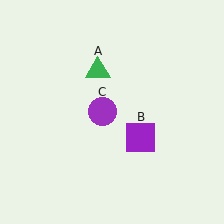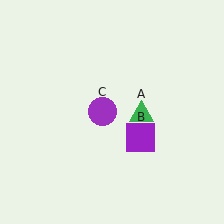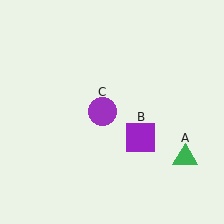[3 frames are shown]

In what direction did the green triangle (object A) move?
The green triangle (object A) moved down and to the right.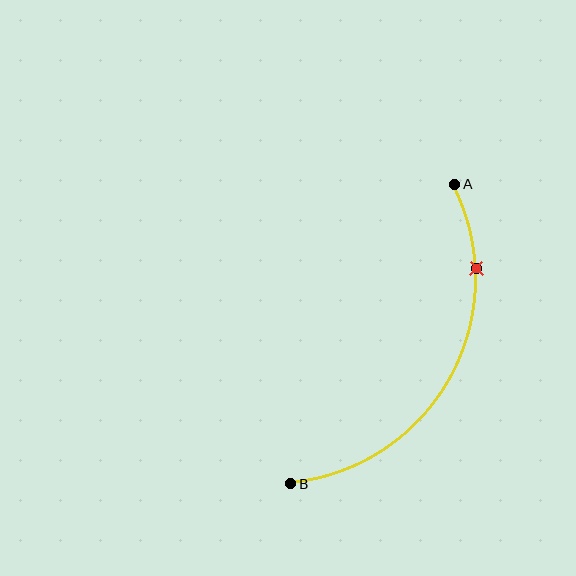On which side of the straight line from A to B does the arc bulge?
The arc bulges to the right of the straight line connecting A and B.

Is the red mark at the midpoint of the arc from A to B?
No. The red mark lies on the arc but is closer to endpoint A. The arc midpoint would be at the point on the curve equidistant along the arc from both A and B.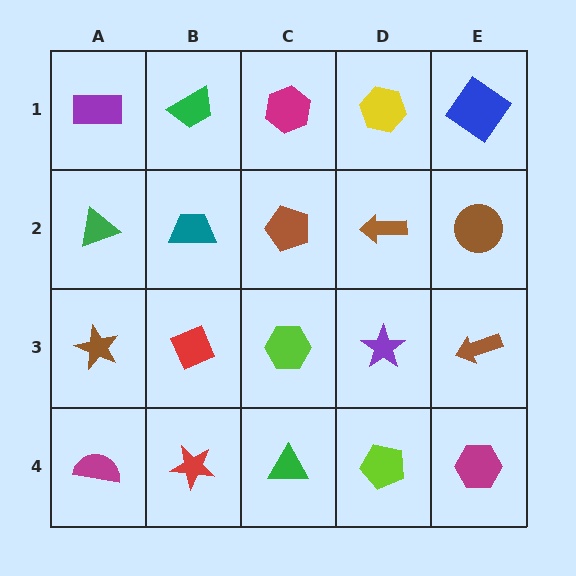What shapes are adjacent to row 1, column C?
A brown pentagon (row 2, column C), a green trapezoid (row 1, column B), a yellow hexagon (row 1, column D).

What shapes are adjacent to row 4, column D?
A purple star (row 3, column D), a green triangle (row 4, column C), a magenta hexagon (row 4, column E).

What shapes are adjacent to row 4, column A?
A brown star (row 3, column A), a red star (row 4, column B).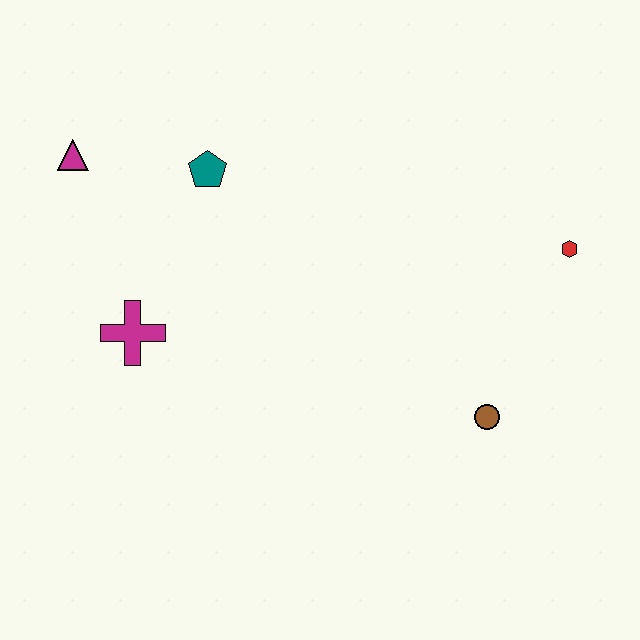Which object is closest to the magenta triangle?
The teal pentagon is closest to the magenta triangle.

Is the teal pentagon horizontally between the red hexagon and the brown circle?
No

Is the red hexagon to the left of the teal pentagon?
No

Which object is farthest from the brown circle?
The magenta triangle is farthest from the brown circle.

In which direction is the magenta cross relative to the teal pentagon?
The magenta cross is below the teal pentagon.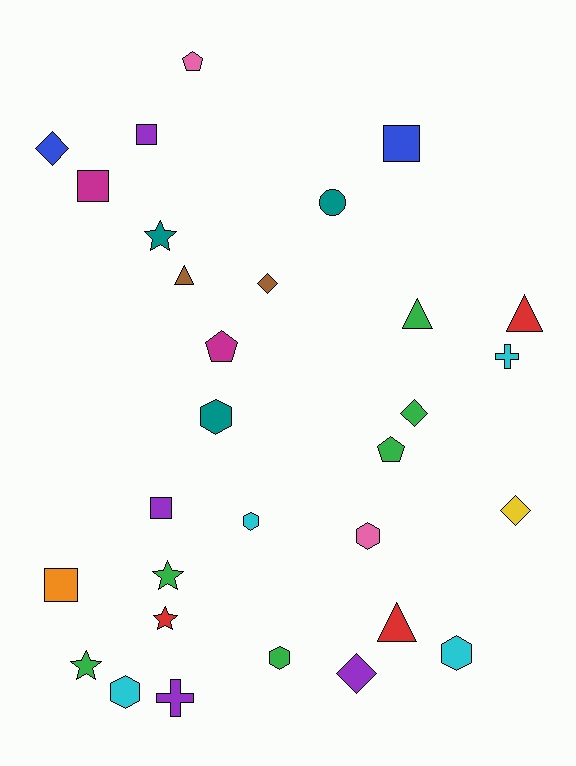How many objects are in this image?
There are 30 objects.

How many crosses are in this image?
There are 2 crosses.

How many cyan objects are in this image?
There are 4 cyan objects.